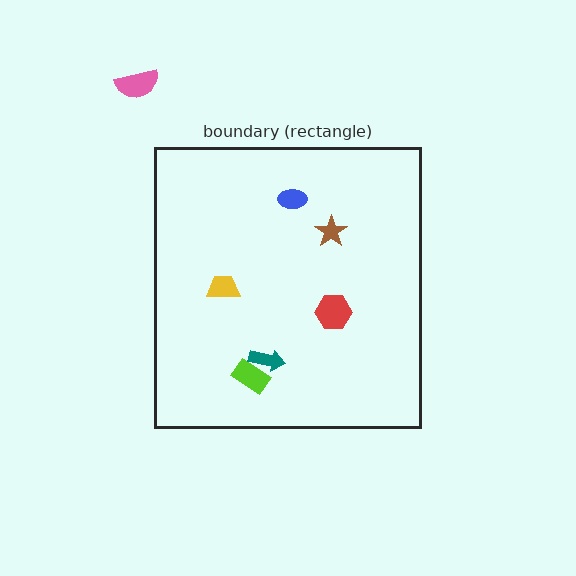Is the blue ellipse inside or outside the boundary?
Inside.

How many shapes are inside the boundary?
6 inside, 1 outside.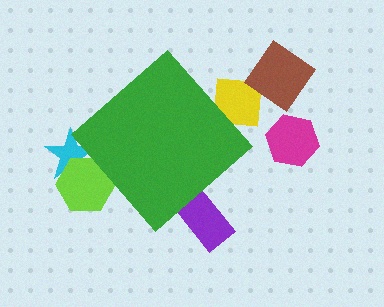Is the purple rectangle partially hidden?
Yes, the purple rectangle is partially hidden behind the green diamond.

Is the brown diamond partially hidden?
No, the brown diamond is fully visible.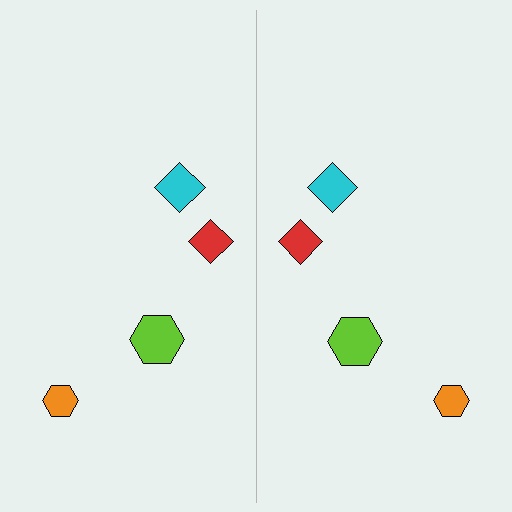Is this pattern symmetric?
Yes, this pattern has bilateral (reflection) symmetry.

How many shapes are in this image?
There are 8 shapes in this image.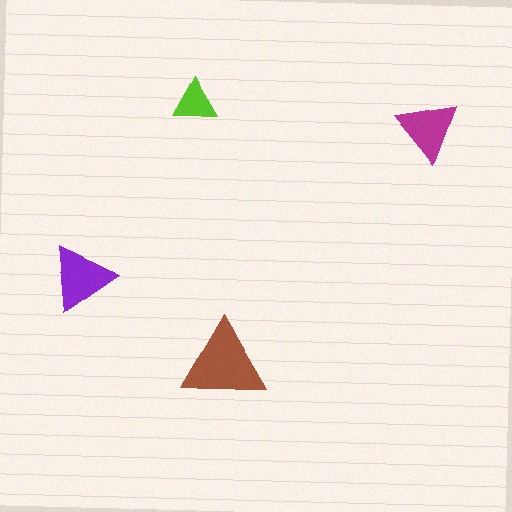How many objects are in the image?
There are 4 objects in the image.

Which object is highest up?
The lime triangle is topmost.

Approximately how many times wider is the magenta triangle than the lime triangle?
About 1.5 times wider.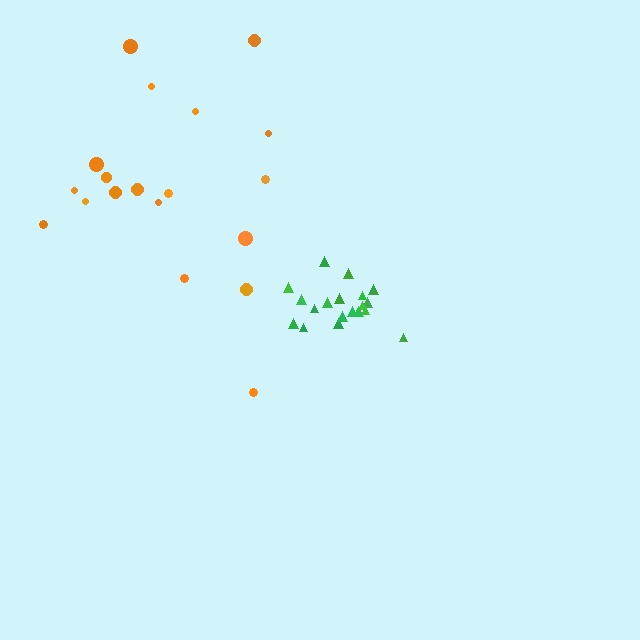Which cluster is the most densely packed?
Green.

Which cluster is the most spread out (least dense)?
Orange.